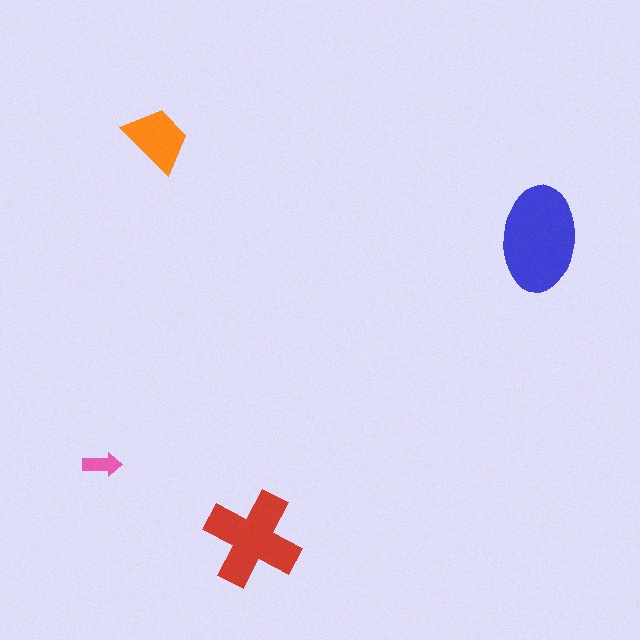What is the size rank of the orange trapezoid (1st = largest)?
3rd.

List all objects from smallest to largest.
The pink arrow, the orange trapezoid, the red cross, the blue ellipse.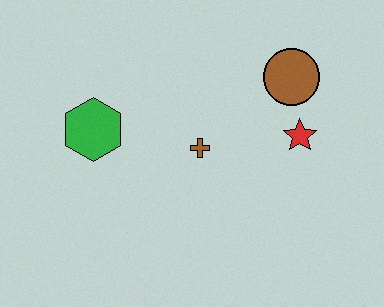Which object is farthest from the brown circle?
The green hexagon is farthest from the brown circle.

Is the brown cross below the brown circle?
Yes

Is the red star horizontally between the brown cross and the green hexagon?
No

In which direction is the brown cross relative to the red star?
The brown cross is to the left of the red star.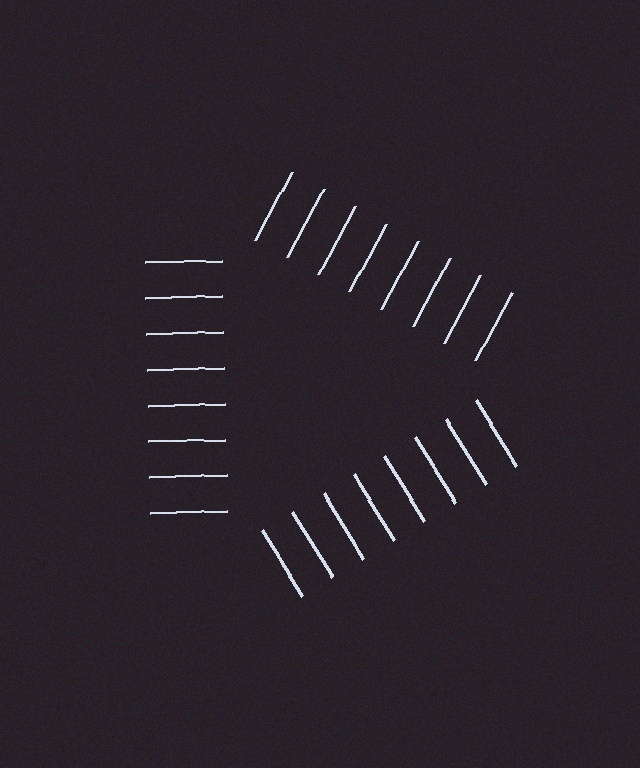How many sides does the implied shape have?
3 sides — the line-ends trace a triangle.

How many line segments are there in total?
24 — 8 along each of the 3 edges.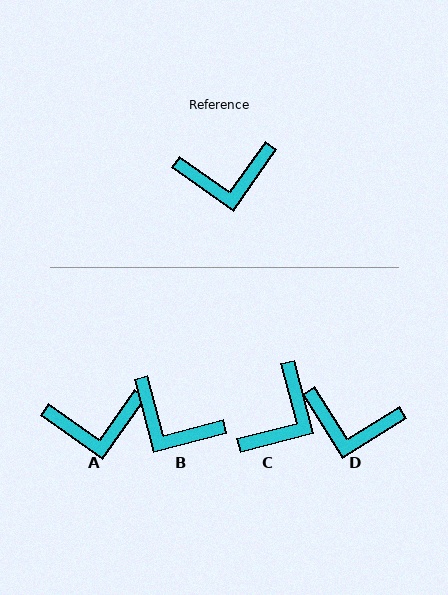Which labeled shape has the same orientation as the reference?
A.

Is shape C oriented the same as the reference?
No, it is off by about 50 degrees.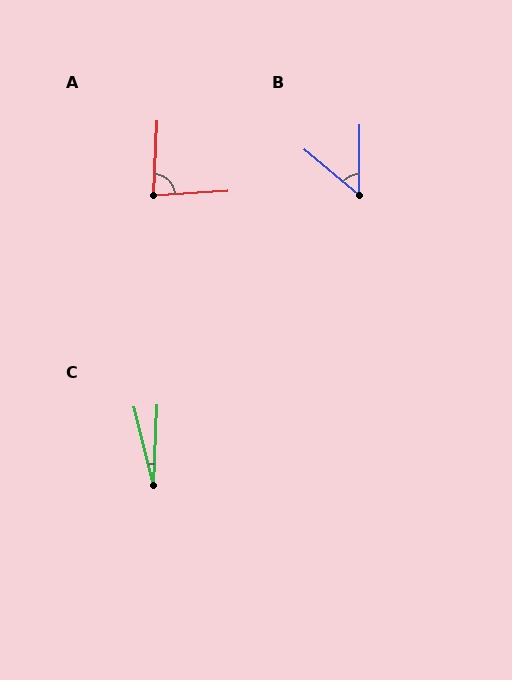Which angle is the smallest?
C, at approximately 16 degrees.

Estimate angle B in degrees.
Approximately 50 degrees.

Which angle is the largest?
A, at approximately 84 degrees.